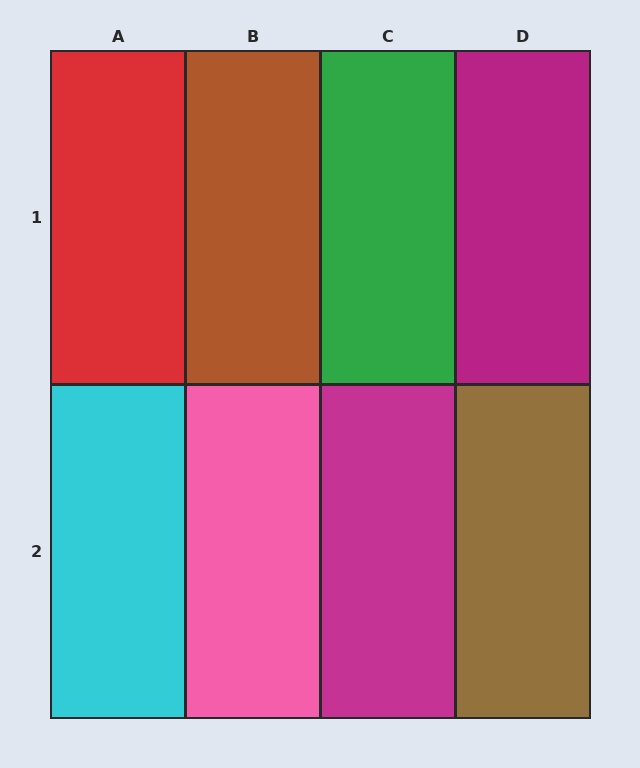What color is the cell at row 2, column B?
Pink.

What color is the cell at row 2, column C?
Magenta.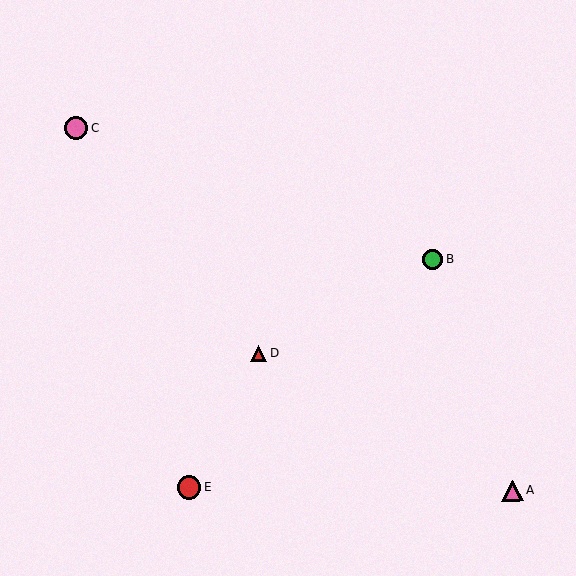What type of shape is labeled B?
Shape B is a green circle.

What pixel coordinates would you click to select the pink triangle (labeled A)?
Click at (513, 490) to select the pink triangle A.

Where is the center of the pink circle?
The center of the pink circle is at (76, 128).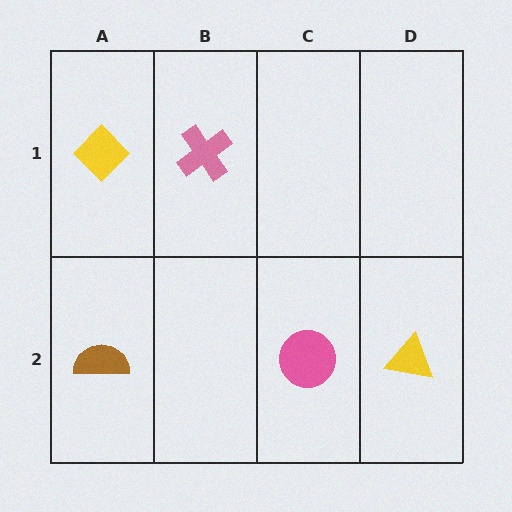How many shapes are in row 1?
2 shapes.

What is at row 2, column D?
A yellow triangle.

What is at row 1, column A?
A yellow diamond.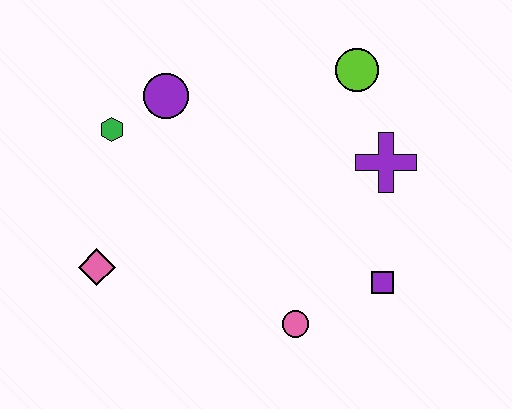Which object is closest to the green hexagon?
The purple circle is closest to the green hexagon.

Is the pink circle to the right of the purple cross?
No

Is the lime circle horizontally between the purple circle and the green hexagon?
No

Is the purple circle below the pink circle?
No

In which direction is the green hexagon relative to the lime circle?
The green hexagon is to the left of the lime circle.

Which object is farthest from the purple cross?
The pink diamond is farthest from the purple cross.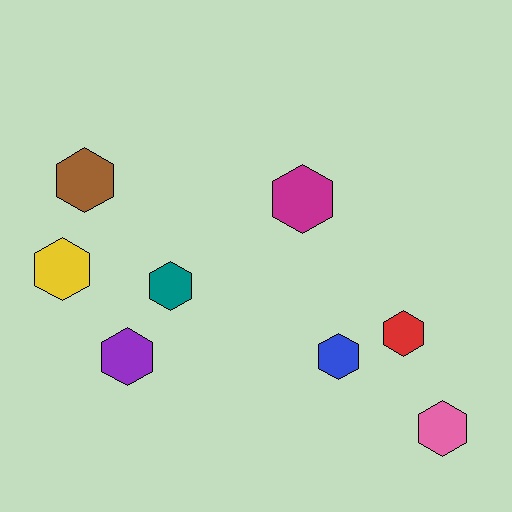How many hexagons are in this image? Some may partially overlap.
There are 8 hexagons.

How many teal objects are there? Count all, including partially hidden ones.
There is 1 teal object.